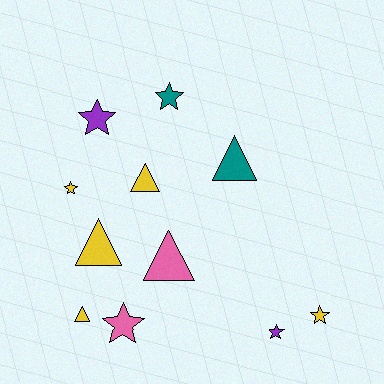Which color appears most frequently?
Yellow, with 5 objects.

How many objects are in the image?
There are 11 objects.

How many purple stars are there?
There are 2 purple stars.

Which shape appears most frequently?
Star, with 6 objects.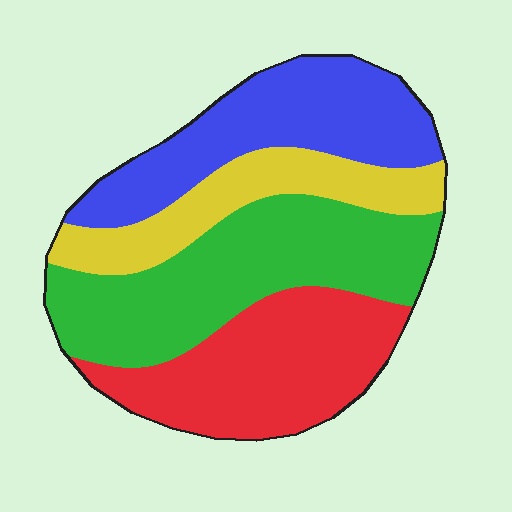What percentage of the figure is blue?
Blue covers 24% of the figure.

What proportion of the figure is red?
Red covers roughly 25% of the figure.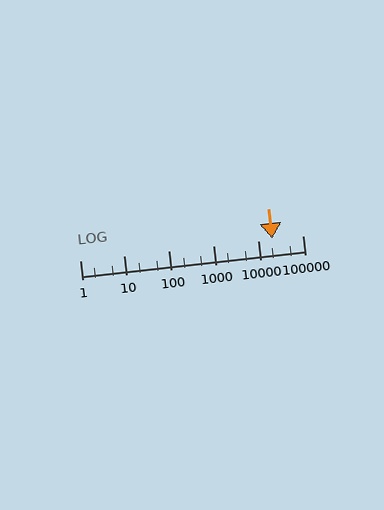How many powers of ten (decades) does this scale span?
The scale spans 5 decades, from 1 to 100000.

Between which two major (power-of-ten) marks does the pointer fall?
The pointer is between 10000 and 100000.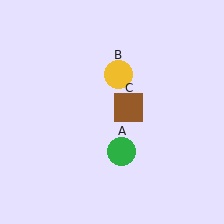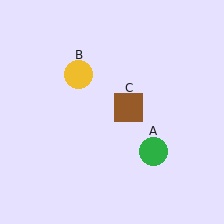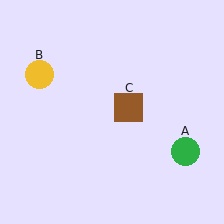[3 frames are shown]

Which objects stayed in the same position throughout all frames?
Brown square (object C) remained stationary.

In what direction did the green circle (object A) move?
The green circle (object A) moved right.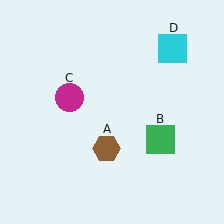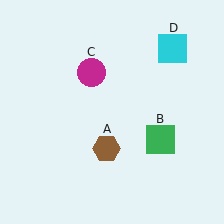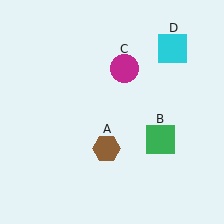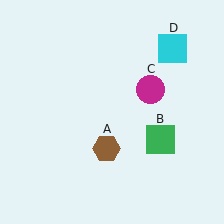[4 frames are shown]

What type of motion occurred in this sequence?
The magenta circle (object C) rotated clockwise around the center of the scene.